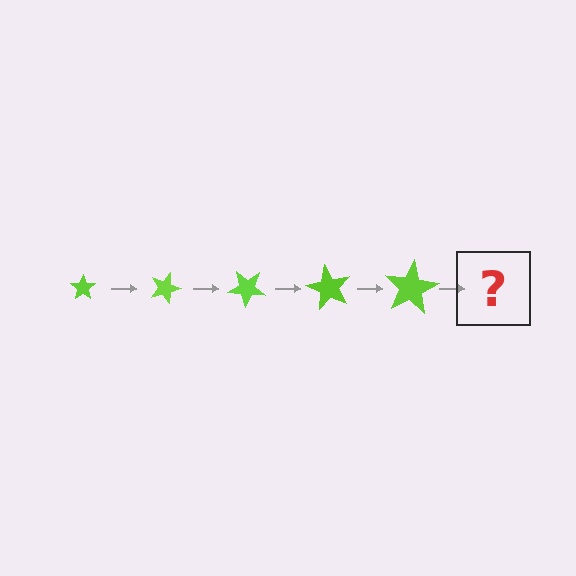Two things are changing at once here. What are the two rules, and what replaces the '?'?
The two rules are that the star grows larger each step and it rotates 20 degrees each step. The '?' should be a star, larger than the previous one and rotated 100 degrees from the start.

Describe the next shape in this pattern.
It should be a star, larger than the previous one and rotated 100 degrees from the start.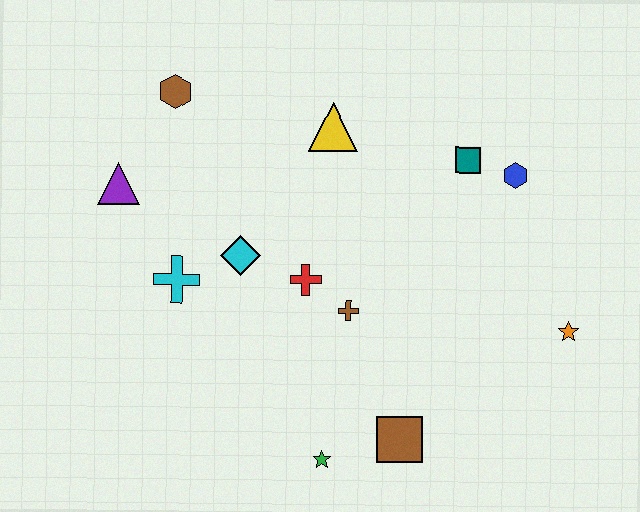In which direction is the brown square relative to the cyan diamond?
The brown square is below the cyan diamond.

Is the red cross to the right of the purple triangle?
Yes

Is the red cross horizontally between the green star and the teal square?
No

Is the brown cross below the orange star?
No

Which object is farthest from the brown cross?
The brown hexagon is farthest from the brown cross.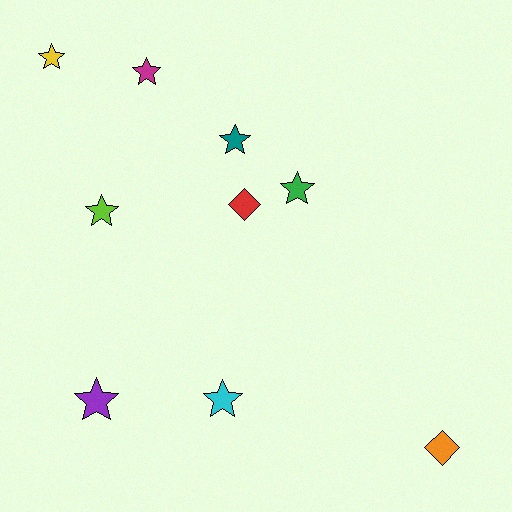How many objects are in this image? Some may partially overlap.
There are 9 objects.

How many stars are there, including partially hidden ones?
There are 7 stars.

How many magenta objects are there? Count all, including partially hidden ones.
There is 1 magenta object.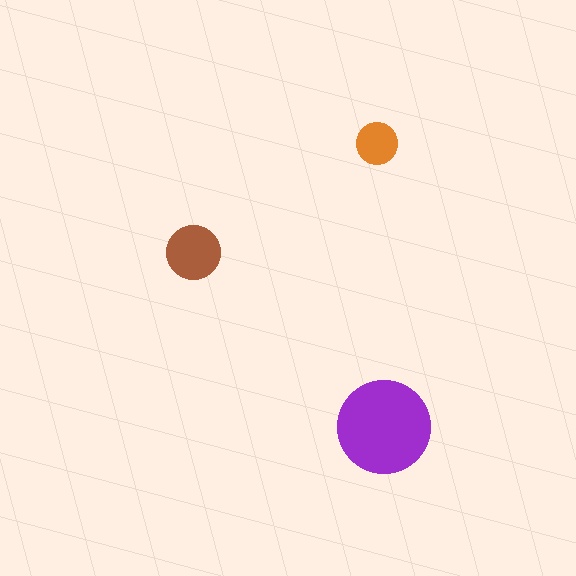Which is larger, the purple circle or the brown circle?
The purple one.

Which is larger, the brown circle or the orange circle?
The brown one.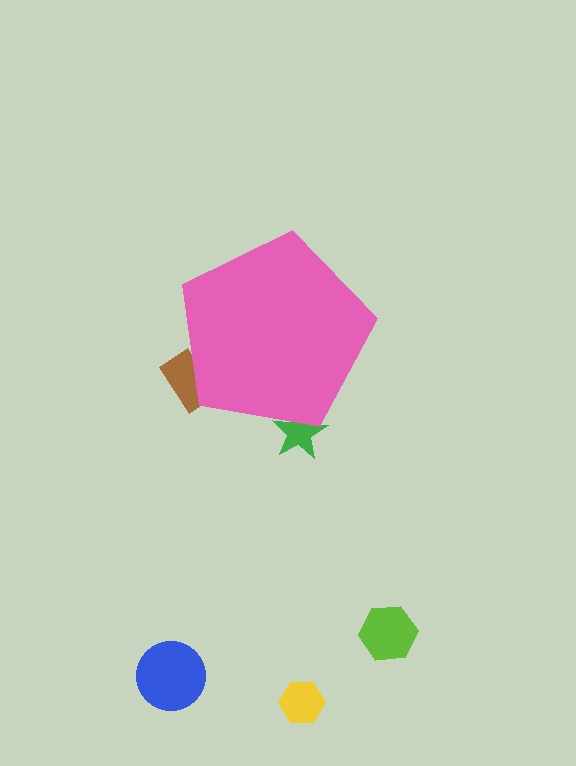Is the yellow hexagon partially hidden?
No, the yellow hexagon is fully visible.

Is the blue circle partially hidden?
No, the blue circle is fully visible.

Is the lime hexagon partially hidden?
No, the lime hexagon is fully visible.